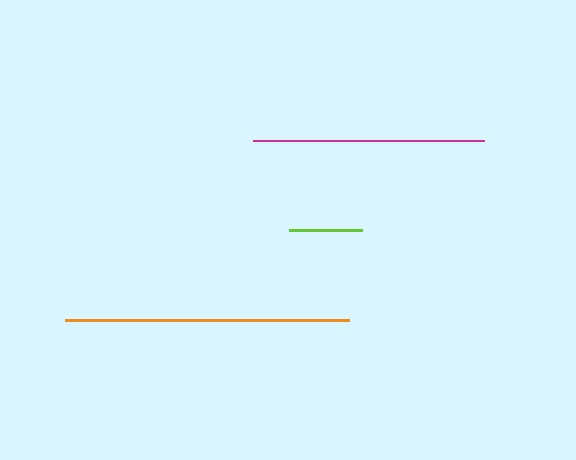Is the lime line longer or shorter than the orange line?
The orange line is longer than the lime line.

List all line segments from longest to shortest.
From longest to shortest: orange, magenta, lime.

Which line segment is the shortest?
The lime line is the shortest at approximately 73 pixels.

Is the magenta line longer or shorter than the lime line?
The magenta line is longer than the lime line.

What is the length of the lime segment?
The lime segment is approximately 73 pixels long.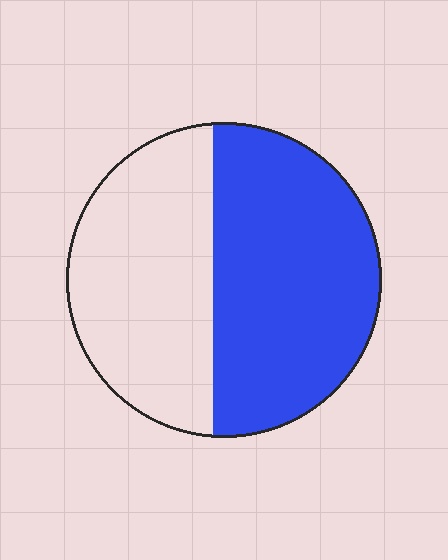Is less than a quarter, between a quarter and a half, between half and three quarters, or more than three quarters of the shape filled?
Between half and three quarters.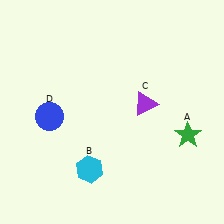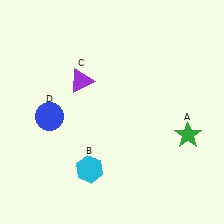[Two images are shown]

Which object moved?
The purple triangle (C) moved left.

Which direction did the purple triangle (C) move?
The purple triangle (C) moved left.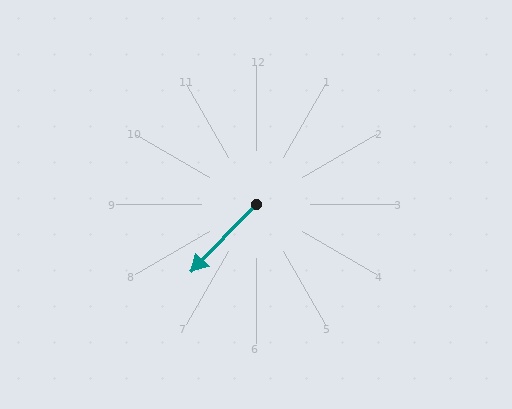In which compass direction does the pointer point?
Southwest.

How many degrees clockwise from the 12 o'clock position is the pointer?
Approximately 224 degrees.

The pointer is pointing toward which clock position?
Roughly 7 o'clock.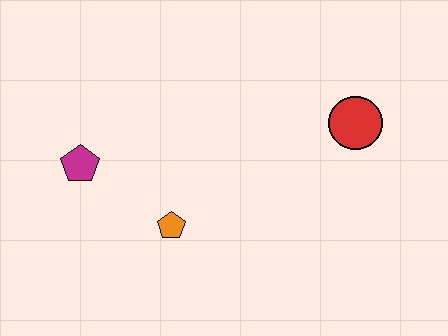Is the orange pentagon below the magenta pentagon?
Yes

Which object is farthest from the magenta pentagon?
The red circle is farthest from the magenta pentagon.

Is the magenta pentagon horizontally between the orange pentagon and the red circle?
No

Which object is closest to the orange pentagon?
The magenta pentagon is closest to the orange pentagon.